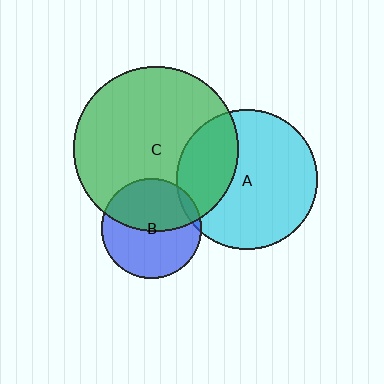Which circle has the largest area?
Circle C (green).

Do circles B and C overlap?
Yes.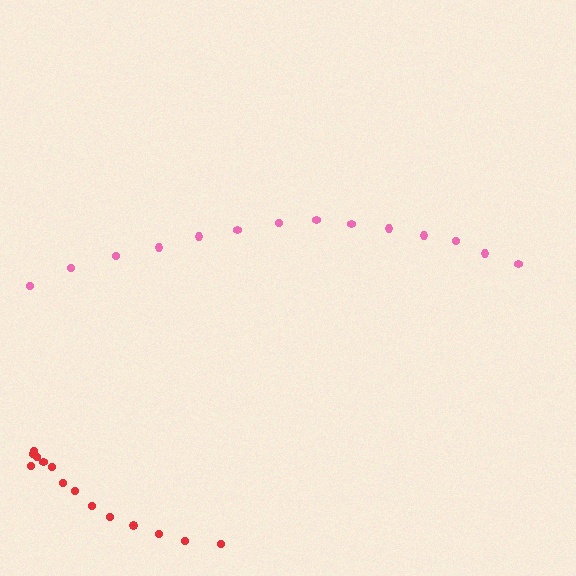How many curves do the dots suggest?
There are 2 distinct paths.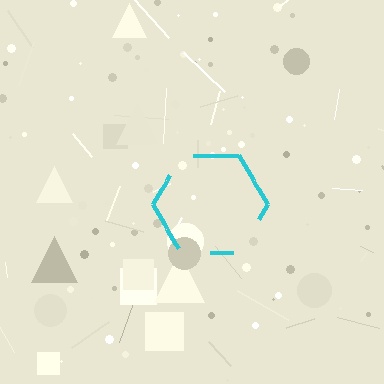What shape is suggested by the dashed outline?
The dashed outline suggests a hexagon.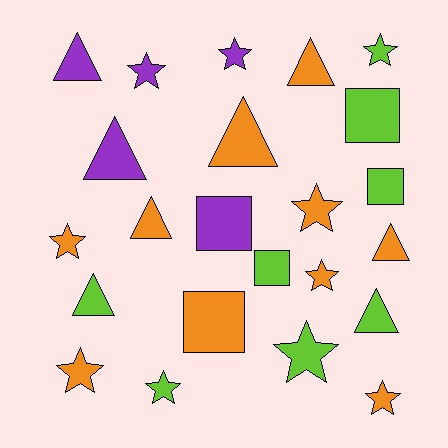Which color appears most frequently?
Orange, with 10 objects.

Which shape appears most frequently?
Star, with 10 objects.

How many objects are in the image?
There are 23 objects.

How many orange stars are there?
There are 5 orange stars.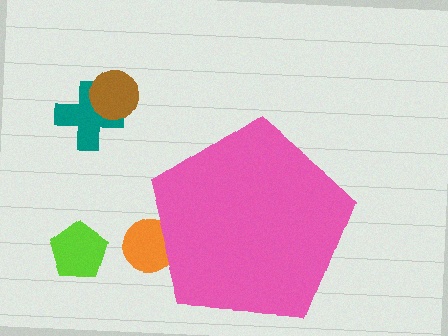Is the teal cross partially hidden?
No, the teal cross is fully visible.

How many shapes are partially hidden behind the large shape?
1 shape is partially hidden.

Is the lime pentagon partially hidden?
No, the lime pentagon is fully visible.